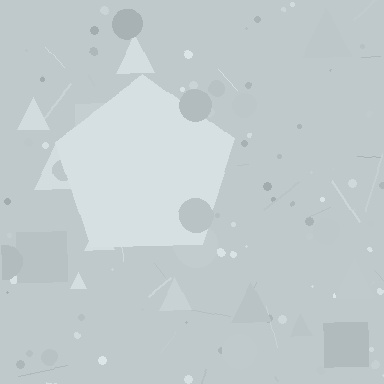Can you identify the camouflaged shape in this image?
The camouflaged shape is a pentagon.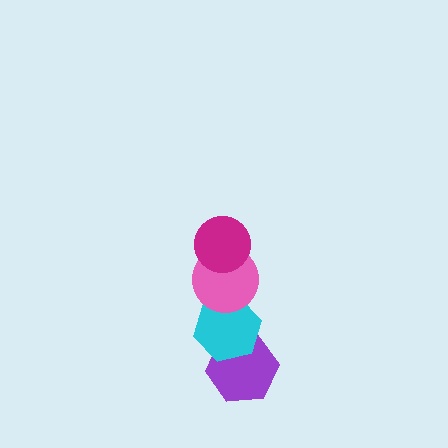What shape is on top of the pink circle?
The magenta circle is on top of the pink circle.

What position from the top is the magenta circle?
The magenta circle is 1st from the top.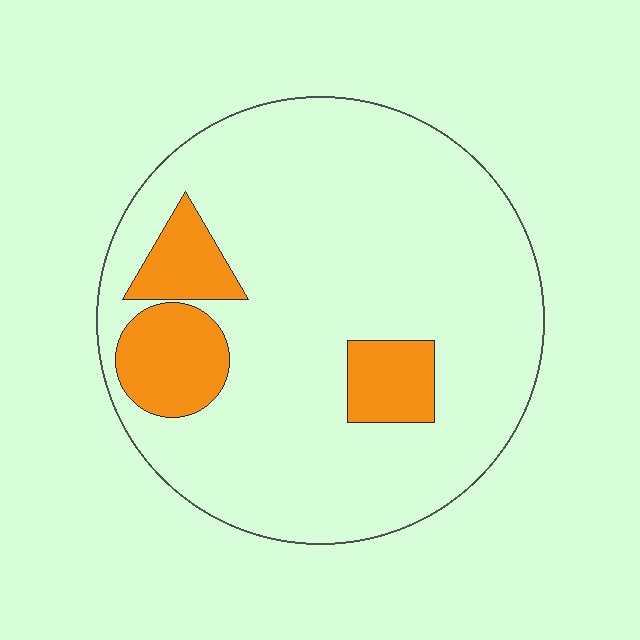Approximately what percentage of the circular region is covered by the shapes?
Approximately 15%.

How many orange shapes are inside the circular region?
3.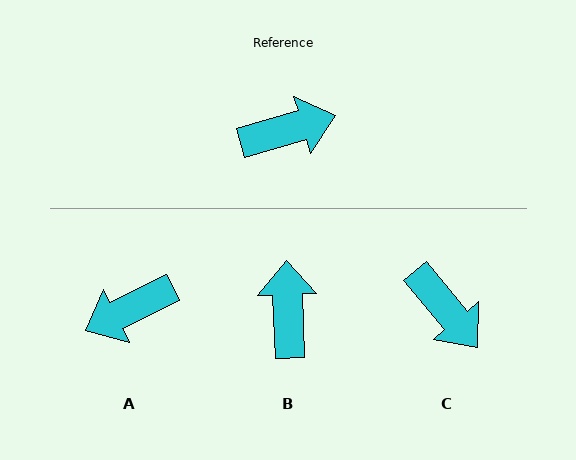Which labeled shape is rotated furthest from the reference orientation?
A, about 170 degrees away.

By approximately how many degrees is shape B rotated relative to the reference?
Approximately 76 degrees counter-clockwise.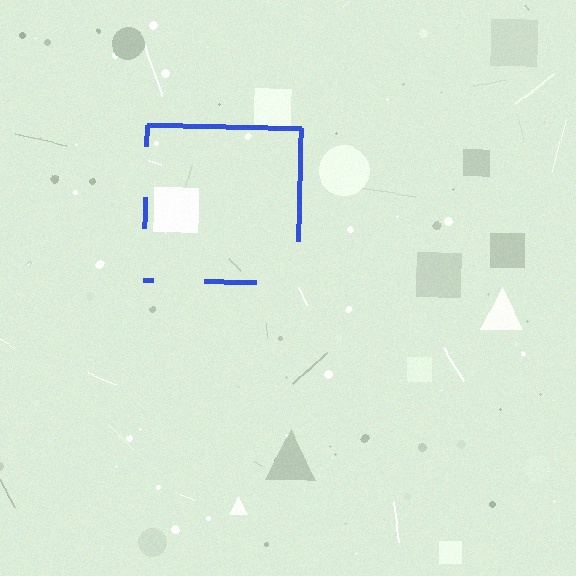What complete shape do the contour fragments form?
The contour fragments form a square.